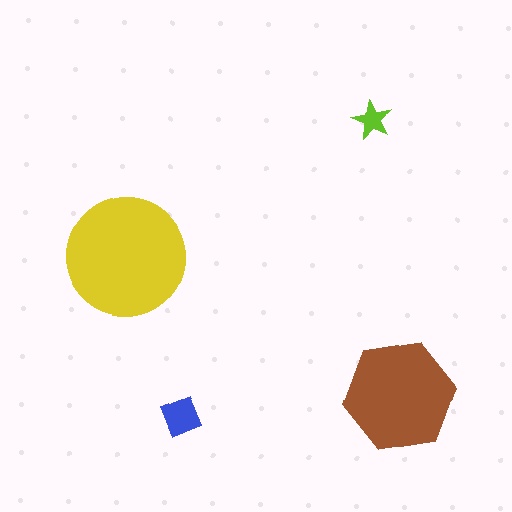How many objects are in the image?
There are 4 objects in the image.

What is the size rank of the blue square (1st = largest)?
3rd.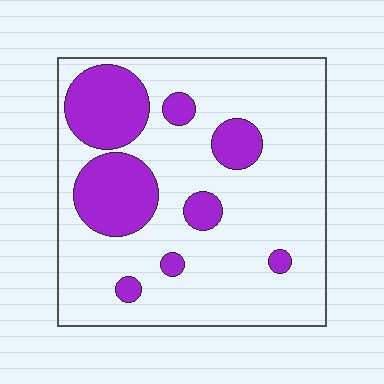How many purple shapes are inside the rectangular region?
8.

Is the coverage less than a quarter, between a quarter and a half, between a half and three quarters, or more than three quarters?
Less than a quarter.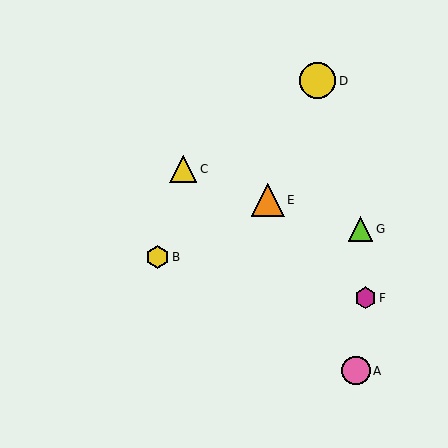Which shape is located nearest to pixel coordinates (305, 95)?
The yellow circle (labeled D) at (318, 81) is nearest to that location.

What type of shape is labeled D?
Shape D is a yellow circle.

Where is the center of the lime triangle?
The center of the lime triangle is at (361, 229).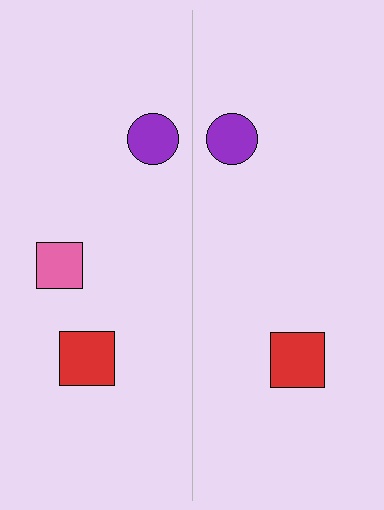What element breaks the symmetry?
A pink square is missing from the right side.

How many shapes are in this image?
There are 5 shapes in this image.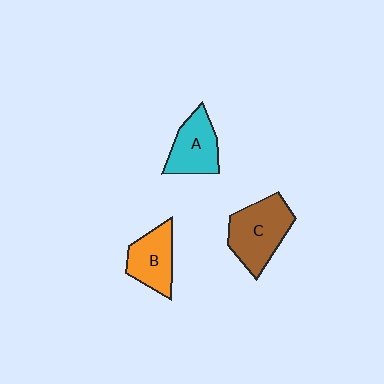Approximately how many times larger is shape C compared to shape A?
Approximately 1.3 times.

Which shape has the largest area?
Shape C (brown).